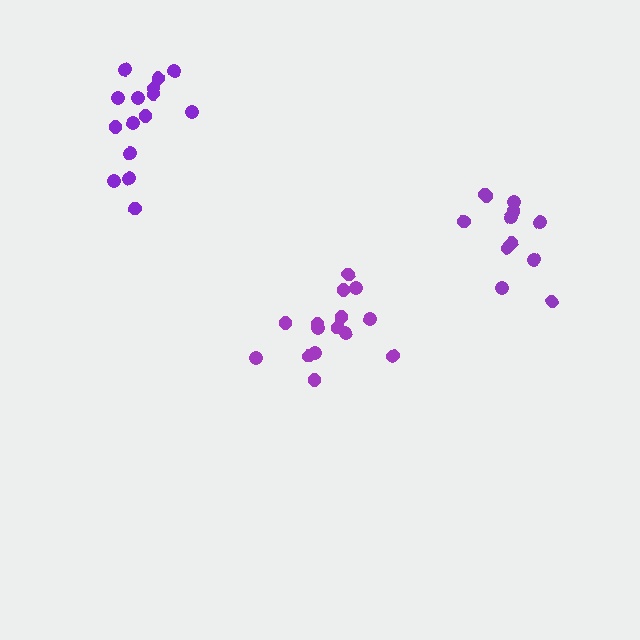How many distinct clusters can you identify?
There are 3 distinct clusters.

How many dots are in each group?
Group 1: 12 dots, Group 2: 15 dots, Group 3: 15 dots (42 total).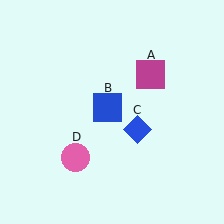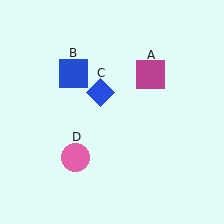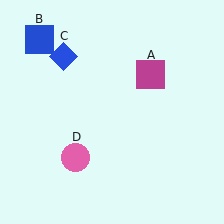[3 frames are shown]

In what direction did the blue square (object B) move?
The blue square (object B) moved up and to the left.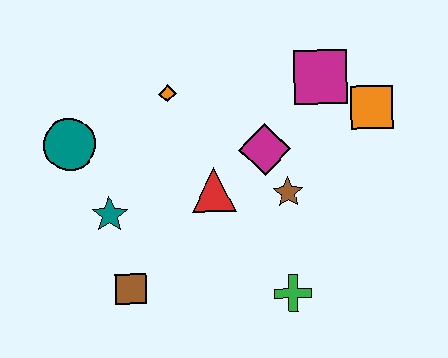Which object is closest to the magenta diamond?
The brown star is closest to the magenta diamond.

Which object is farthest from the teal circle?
The orange square is farthest from the teal circle.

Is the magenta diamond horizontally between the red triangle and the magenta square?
Yes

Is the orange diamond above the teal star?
Yes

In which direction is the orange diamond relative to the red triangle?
The orange diamond is above the red triangle.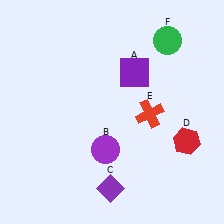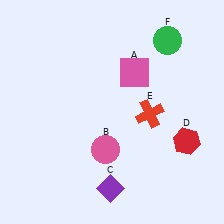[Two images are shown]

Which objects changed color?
A changed from purple to pink. B changed from purple to pink.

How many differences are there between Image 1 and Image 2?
There are 2 differences between the two images.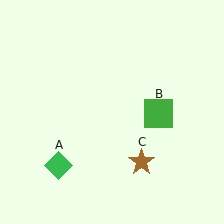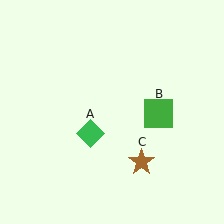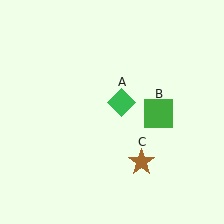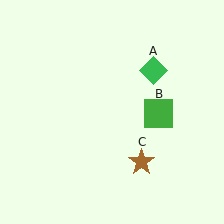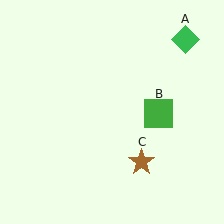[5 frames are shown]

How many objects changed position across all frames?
1 object changed position: green diamond (object A).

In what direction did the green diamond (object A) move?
The green diamond (object A) moved up and to the right.